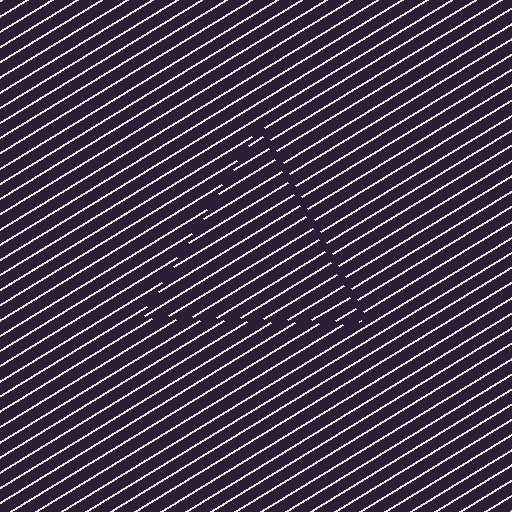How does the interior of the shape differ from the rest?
The interior of the shape contains the same grating, shifted by half a period — the contour is defined by the phase discontinuity where line-ends from the inner and outer gratings abut.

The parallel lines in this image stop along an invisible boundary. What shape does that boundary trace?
An illusory triangle. The interior of the shape contains the same grating, shifted by half a period — the contour is defined by the phase discontinuity where line-ends from the inner and outer gratings abut.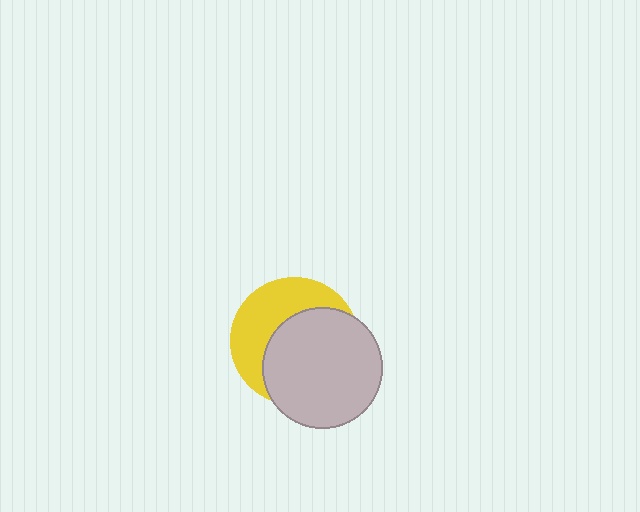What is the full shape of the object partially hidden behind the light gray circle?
The partially hidden object is a yellow circle.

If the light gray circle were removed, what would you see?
You would see the complete yellow circle.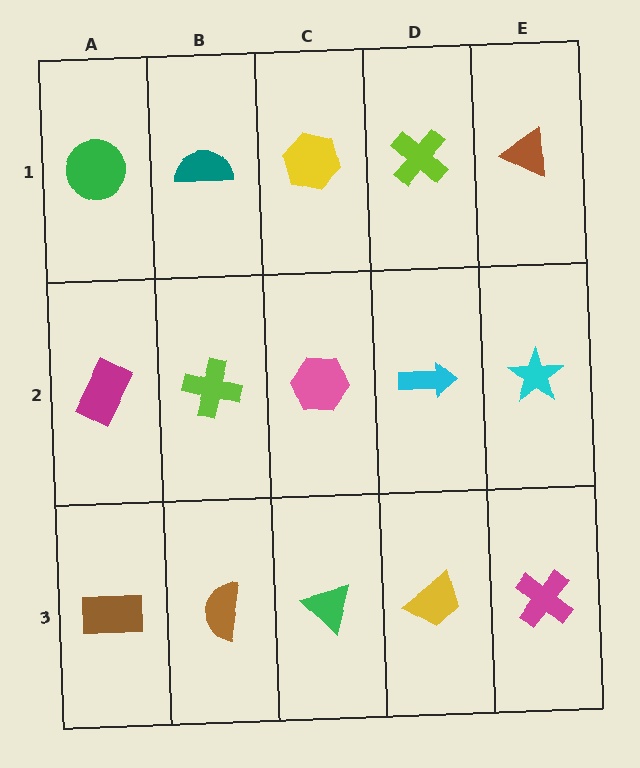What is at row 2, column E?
A cyan star.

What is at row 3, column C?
A green triangle.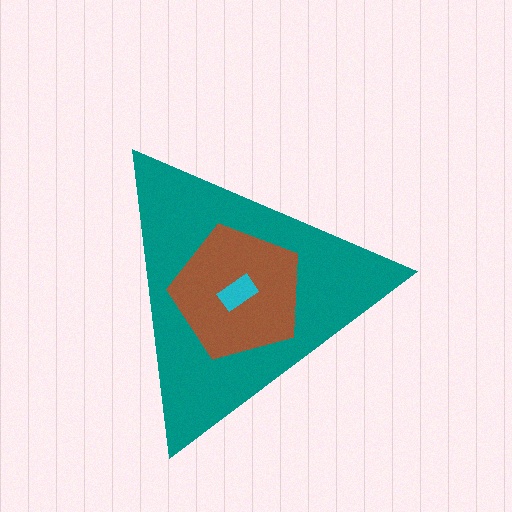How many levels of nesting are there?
3.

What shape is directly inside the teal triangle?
The brown pentagon.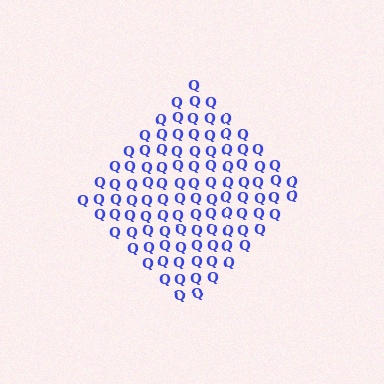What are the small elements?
The small elements are letter Q's.